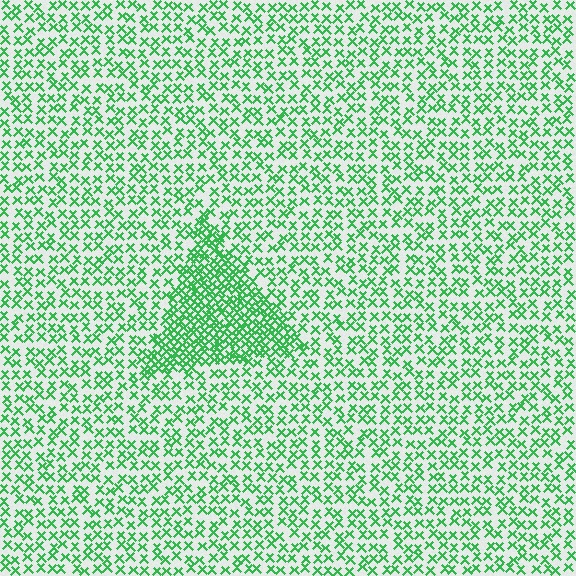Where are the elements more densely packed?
The elements are more densely packed inside the triangle boundary.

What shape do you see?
I see a triangle.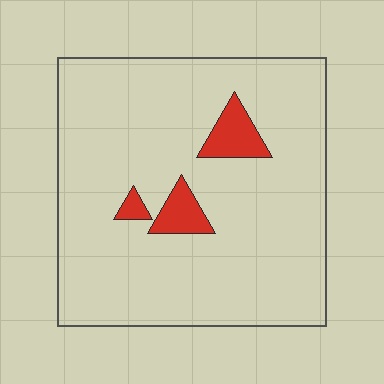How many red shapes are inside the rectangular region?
3.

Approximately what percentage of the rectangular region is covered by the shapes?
Approximately 5%.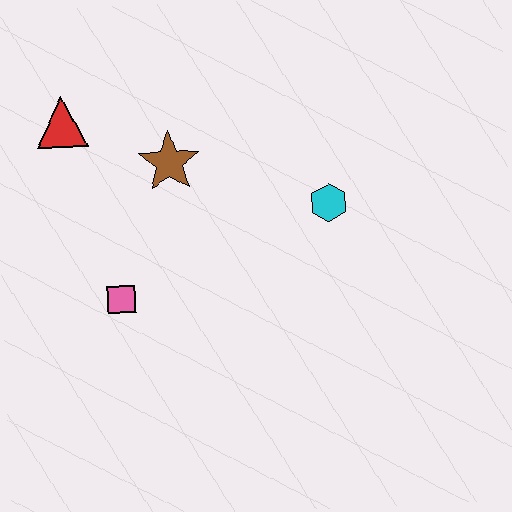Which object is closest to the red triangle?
The brown star is closest to the red triangle.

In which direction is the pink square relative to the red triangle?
The pink square is below the red triangle.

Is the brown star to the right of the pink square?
Yes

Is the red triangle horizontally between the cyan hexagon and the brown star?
No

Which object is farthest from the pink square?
The cyan hexagon is farthest from the pink square.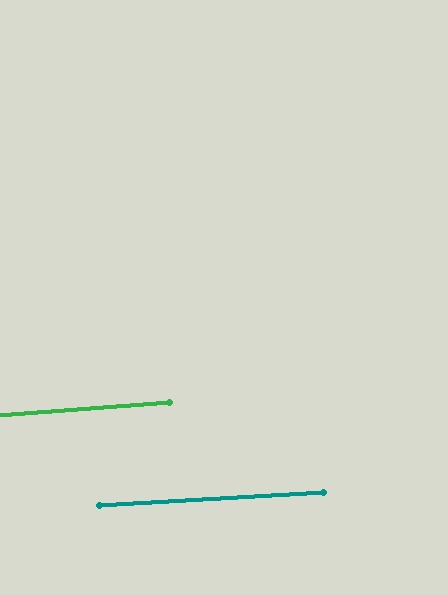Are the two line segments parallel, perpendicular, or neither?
Parallel — their directions differ by only 1.0°.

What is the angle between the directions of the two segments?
Approximately 1 degree.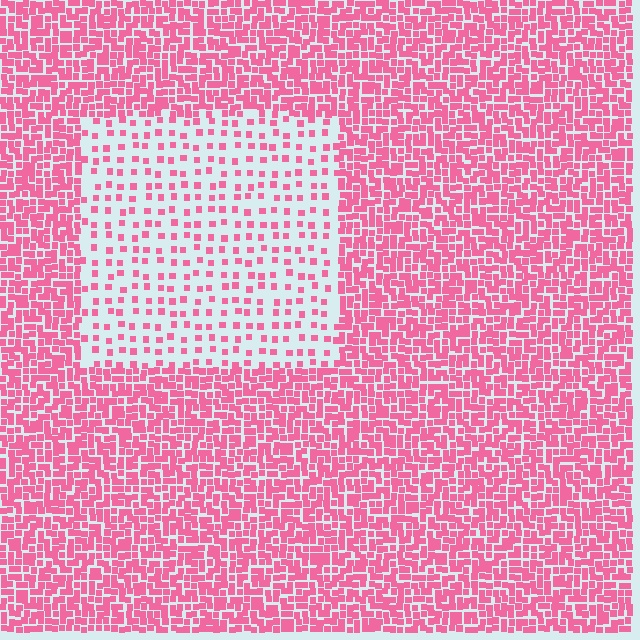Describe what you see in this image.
The image contains small pink elements arranged at two different densities. A rectangle-shaped region is visible where the elements are less densely packed than the surrounding area.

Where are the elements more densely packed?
The elements are more densely packed outside the rectangle boundary.